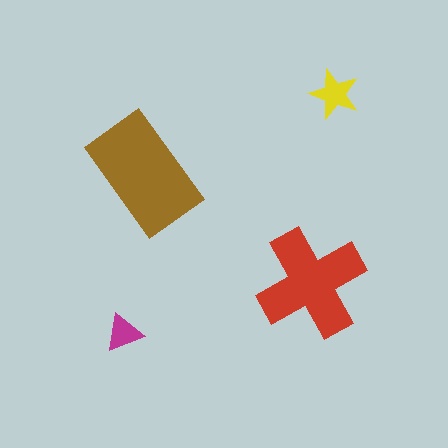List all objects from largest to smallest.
The brown rectangle, the red cross, the yellow star, the magenta triangle.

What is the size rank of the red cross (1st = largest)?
2nd.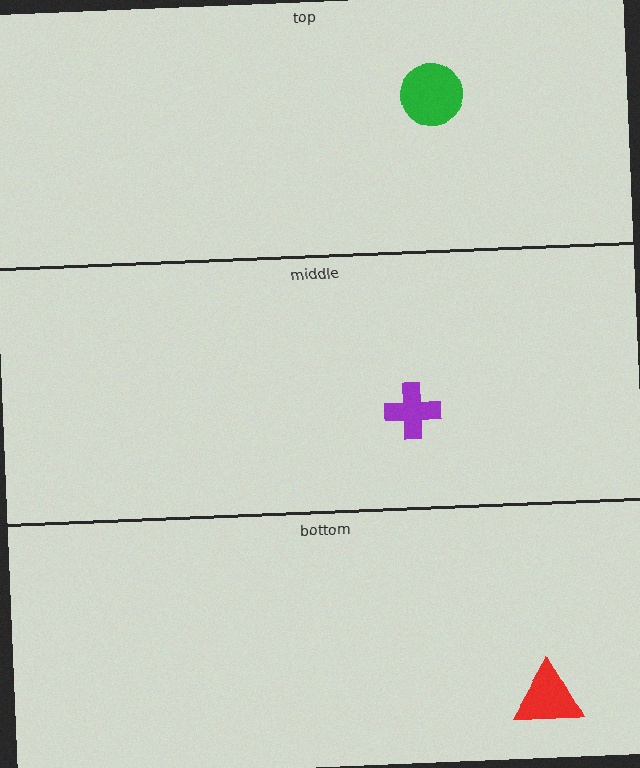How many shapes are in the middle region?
1.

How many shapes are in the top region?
1.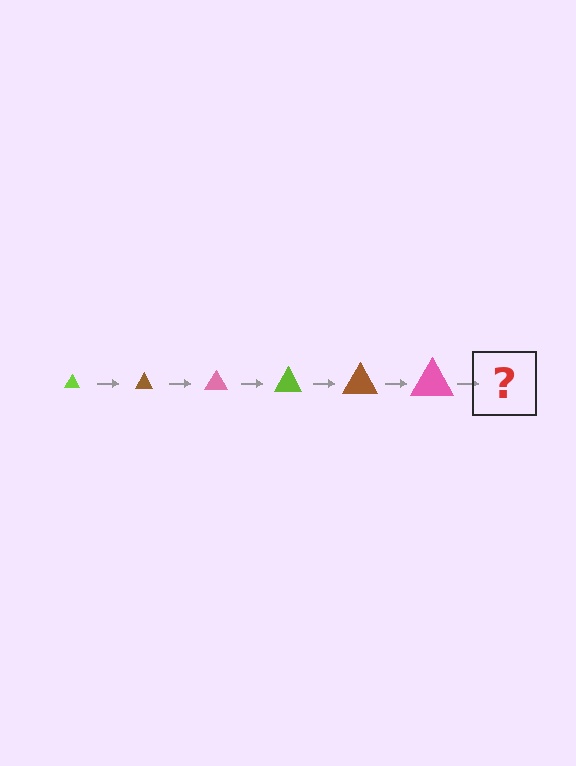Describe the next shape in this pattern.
It should be a lime triangle, larger than the previous one.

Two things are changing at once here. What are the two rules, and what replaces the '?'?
The two rules are that the triangle grows larger each step and the color cycles through lime, brown, and pink. The '?' should be a lime triangle, larger than the previous one.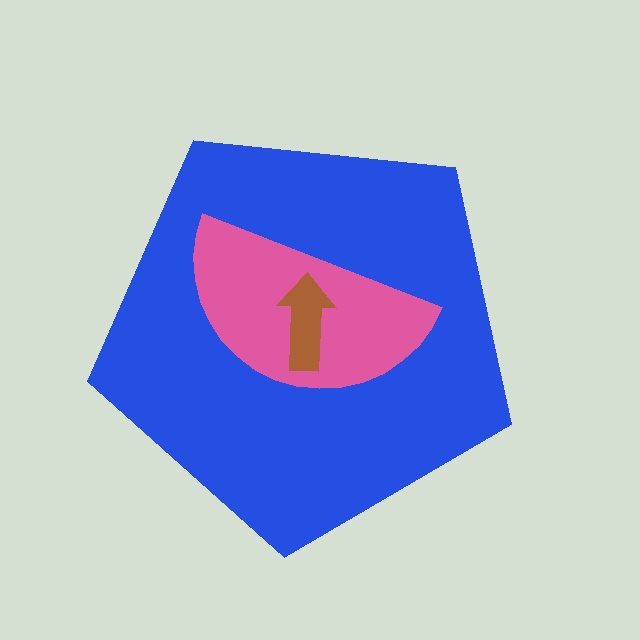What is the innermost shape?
The brown arrow.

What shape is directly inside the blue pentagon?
The pink semicircle.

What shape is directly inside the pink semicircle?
The brown arrow.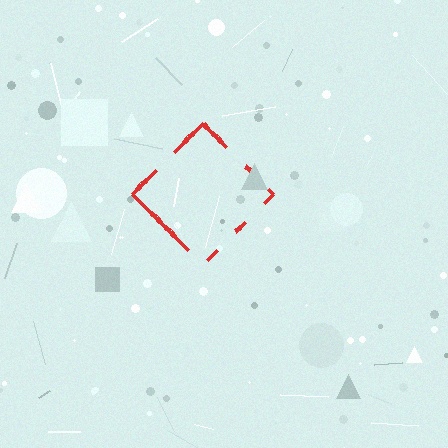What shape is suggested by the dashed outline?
The dashed outline suggests a diamond.